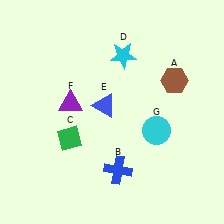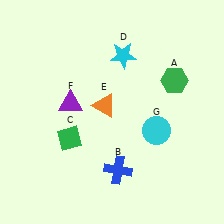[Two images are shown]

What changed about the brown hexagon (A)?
In Image 1, A is brown. In Image 2, it changed to green.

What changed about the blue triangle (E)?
In Image 1, E is blue. In Image 2, it changed to orange.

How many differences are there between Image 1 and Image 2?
There are 2 differences between the two images.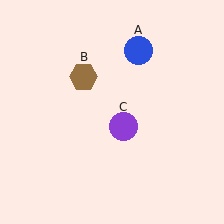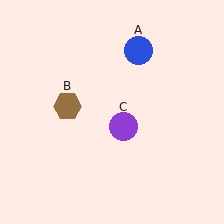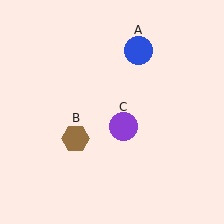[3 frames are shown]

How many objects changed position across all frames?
1 object changed position: brown hexagon (object B).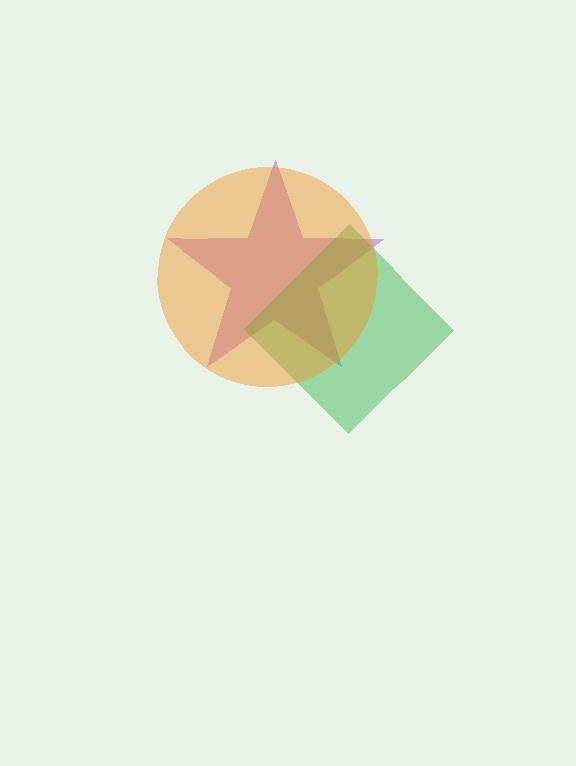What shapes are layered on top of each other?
The layered shapes are: a purple star, a green diamond, an orange circle.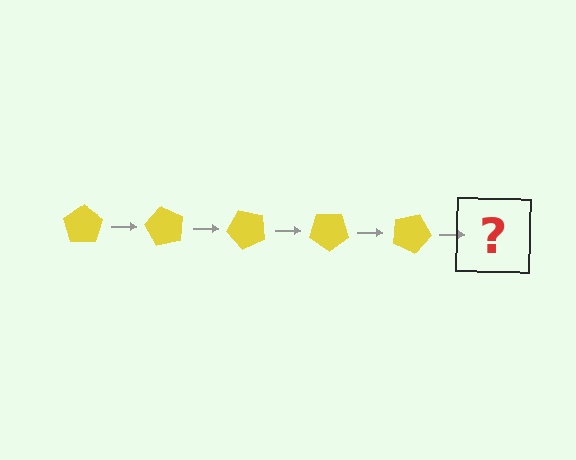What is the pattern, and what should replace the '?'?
The pattern is that the pentagon rotates 60 degrees each step. The '?' should be a yellow pentagon rotated 300 degrees.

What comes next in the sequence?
The next element should be a yellow pentagon rotated 300 degrees.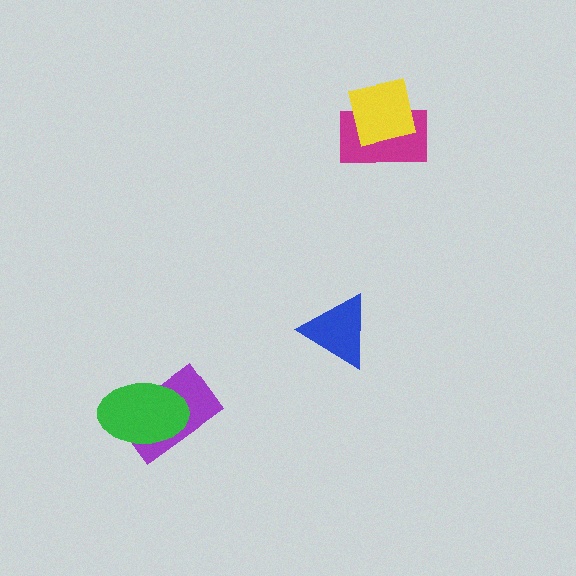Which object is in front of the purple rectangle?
The green ellipse is in front of the purple rectangle.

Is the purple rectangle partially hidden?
Yes, it is partially covered by another shape.